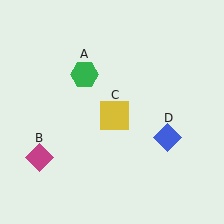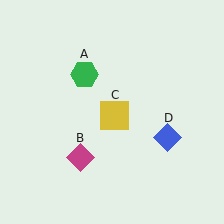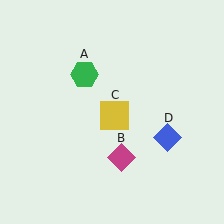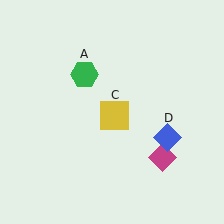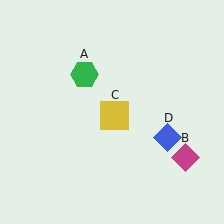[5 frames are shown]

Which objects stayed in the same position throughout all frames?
Green hexagon (object A) and yellow square (object C) and blue diamond (object D) remained stationary.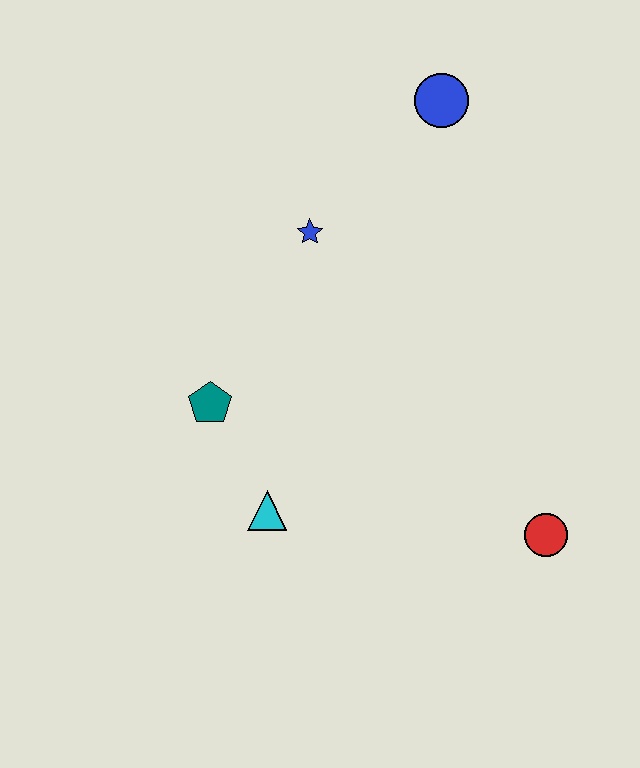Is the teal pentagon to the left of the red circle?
Yes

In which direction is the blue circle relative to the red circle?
The blue circle is above the red circle.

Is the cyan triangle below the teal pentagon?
Yes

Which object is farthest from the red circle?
The blue circle is farthest from the red circle.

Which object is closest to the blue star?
The blue circle is closest to the blue star.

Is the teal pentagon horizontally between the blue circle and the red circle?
No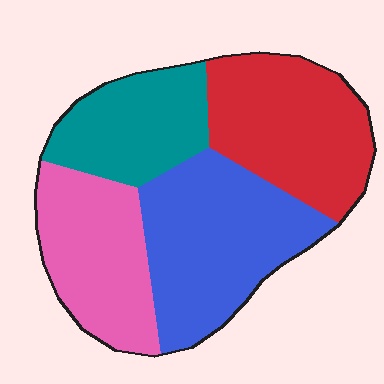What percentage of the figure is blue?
Blue covers around 30% of the figure.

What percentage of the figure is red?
Red takes up about one quarter (1/4) of the figure.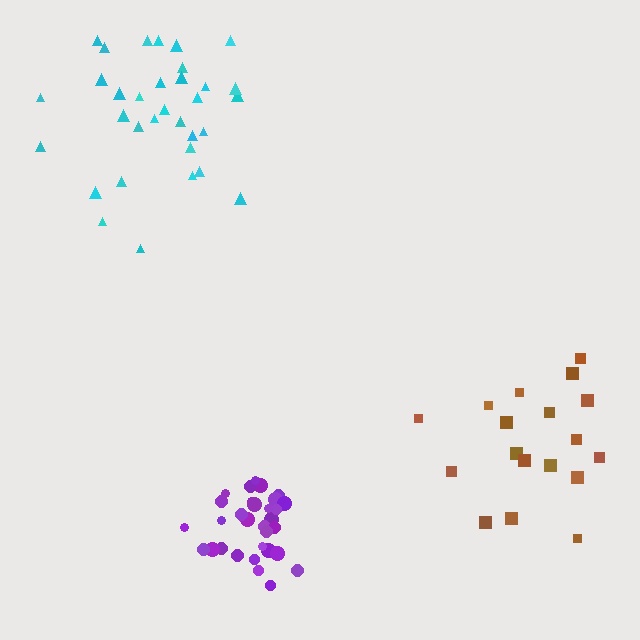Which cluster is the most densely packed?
Purple.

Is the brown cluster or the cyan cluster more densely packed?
Cyan.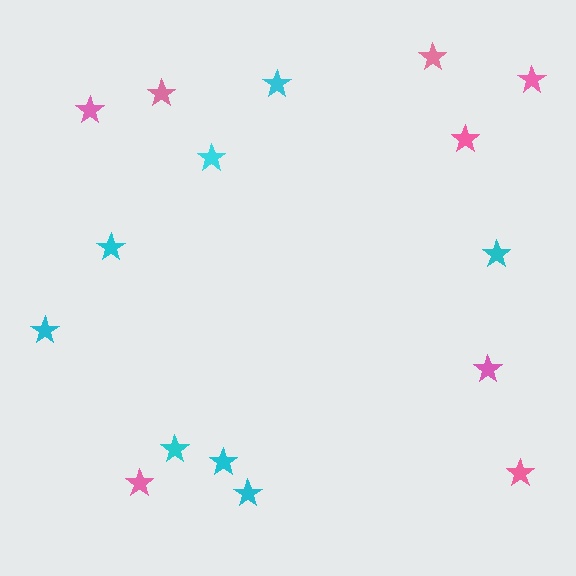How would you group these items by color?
There are 2 groups: one group of cyan stars (8) and one group of pink stars (8).